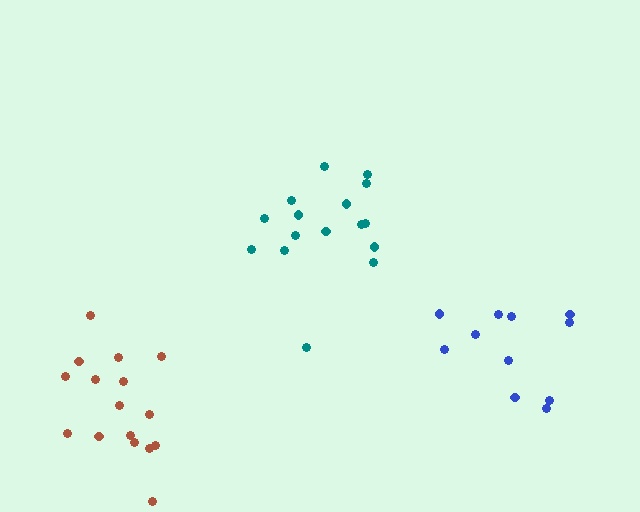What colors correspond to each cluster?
The clusters are colored: teal, blue, brown.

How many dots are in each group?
Group 1: 16 dots, Group 2: 11 dots, Group 3: 16 dots (43 total).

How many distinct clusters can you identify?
There are 3 distinct clusters.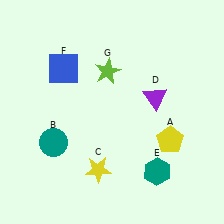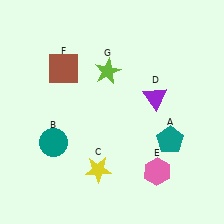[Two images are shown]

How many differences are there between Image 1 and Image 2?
There are 3 differences between the two images.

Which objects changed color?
A changed from yellow to teal. E changed from teal to pink. F changed from blue to brown.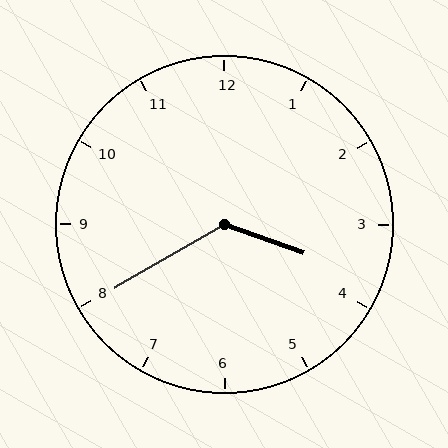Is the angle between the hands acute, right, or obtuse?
It is obtuse.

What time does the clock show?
3:40.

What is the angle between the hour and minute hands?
Approximately 130 degrees.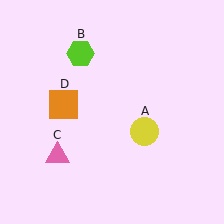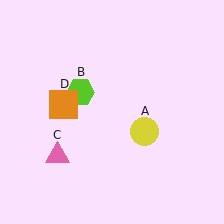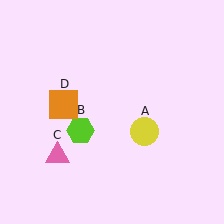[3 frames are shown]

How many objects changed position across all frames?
1 object changed position: lime hexagon (object B).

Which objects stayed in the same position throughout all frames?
Yellow circle (object A) and pink triangle (object C) and orange square (object D) remained stationary.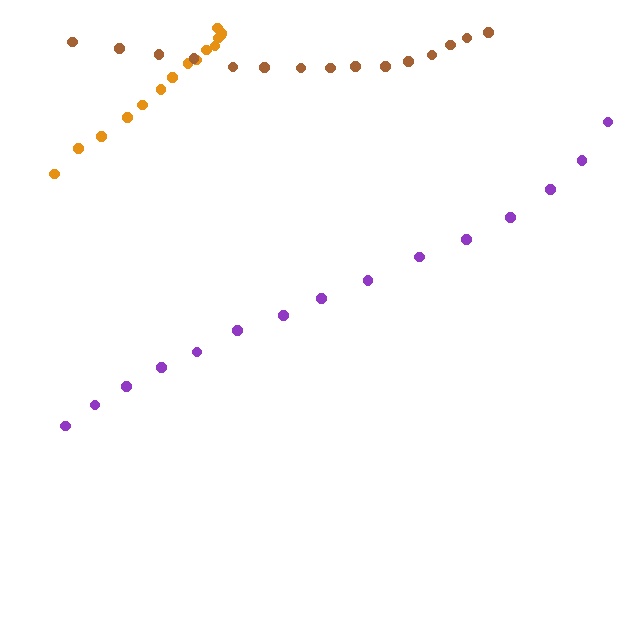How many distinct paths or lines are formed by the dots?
There are 3 distinct paths.